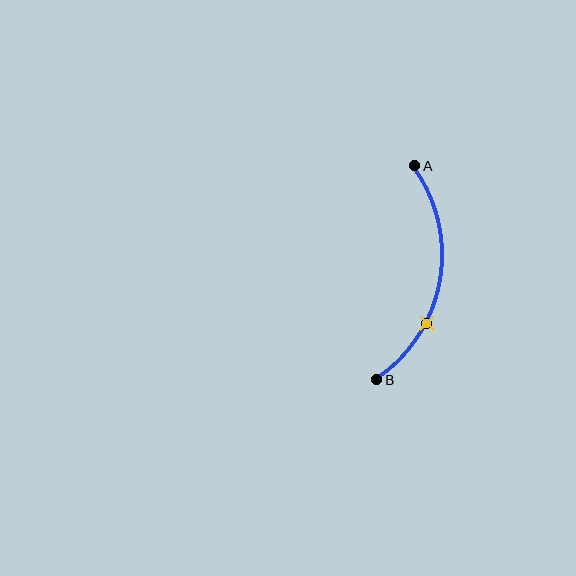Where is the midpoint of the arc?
The arc midpoint is the point on the curve farthest from the straight line joining A and B. It sits to the right of that line.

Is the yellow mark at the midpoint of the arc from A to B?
No. The yellow mark lies on the arc but is closer to endpoint B. The arc midpoint would be at the point on the curve equidistant along the arc from both A and B.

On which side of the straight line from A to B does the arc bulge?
The arc bulges to the right of the straight line connecting A and B.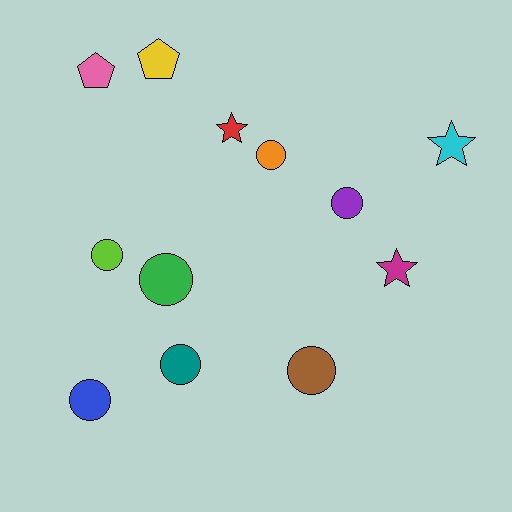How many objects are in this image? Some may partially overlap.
There are 12 objects.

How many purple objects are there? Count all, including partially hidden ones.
There is 1 purple object.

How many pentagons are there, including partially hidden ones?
There are 2 pentagons.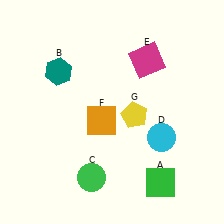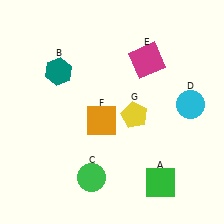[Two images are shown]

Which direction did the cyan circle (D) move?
The cyan circle (D) moved up.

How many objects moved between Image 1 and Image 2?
1 object moved between the two images.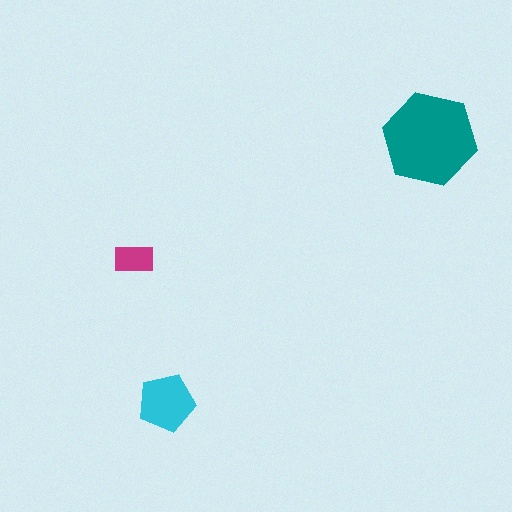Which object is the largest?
The teal hexagon.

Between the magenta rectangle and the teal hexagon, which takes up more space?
The teal hexagon.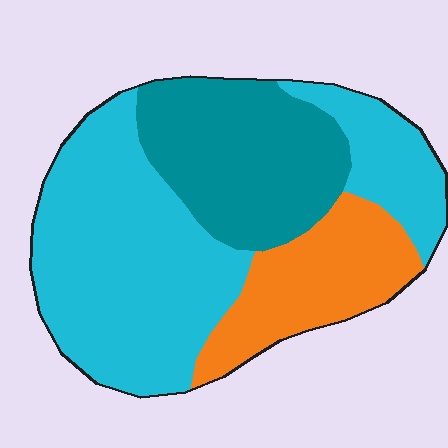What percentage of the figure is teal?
Teal covers roughly 25% of the figure.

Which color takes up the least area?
Orange, at roughly 20%.